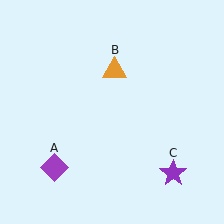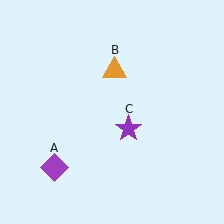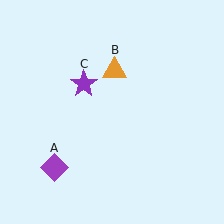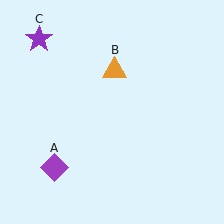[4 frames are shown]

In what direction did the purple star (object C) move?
The purple star (object C) moved up and to the left.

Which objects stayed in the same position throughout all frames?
Purple diamond (object A) and orange triangle (object B) remained stationary.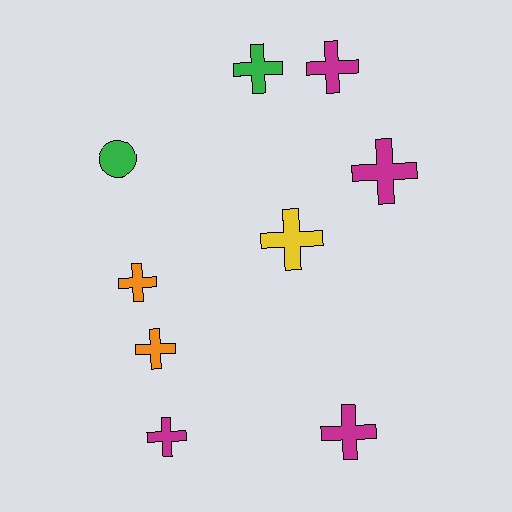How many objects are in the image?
There are 9 objects.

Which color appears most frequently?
Magenta, with 4 objects.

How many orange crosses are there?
There are 2 orange crosses.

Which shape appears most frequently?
Cross, with 8 objects.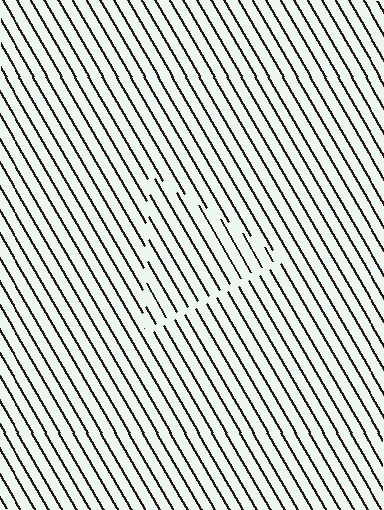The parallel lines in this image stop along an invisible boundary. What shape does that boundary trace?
An illusory triangle. The interior of the shape contains the same grating, shifted by half a period — the contour is defined by the phase discontinuity where line-ends from the inner and outer gratings abut.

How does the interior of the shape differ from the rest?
The interior of the shape contains the same grating, shifted by half a period — the contour is defined by the phase discontinuity where line-ends from the inner and outer gratings abut.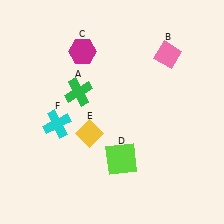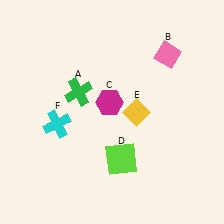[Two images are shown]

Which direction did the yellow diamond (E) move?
The yellow diamond (E) moved right.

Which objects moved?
The objects that moved are: the magenta hexagon (C), the yellow diamond (E).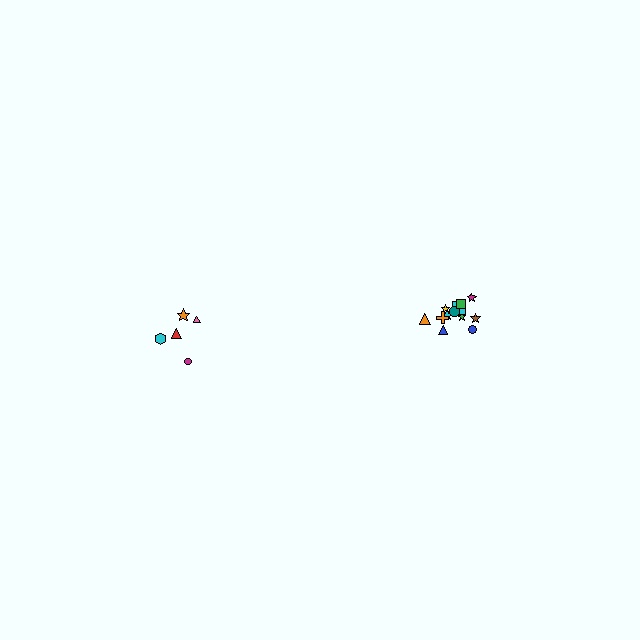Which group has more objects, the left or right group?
The right group.